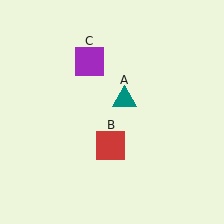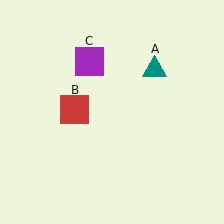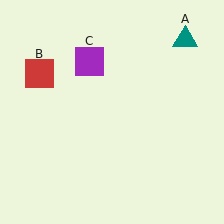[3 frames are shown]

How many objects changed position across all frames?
2 objects changed position: teal triangle (object A), red square (object B).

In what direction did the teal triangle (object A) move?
The teal triangle (object A) moved up and to the right.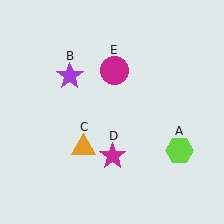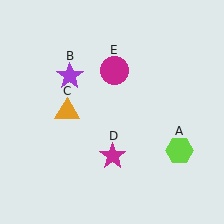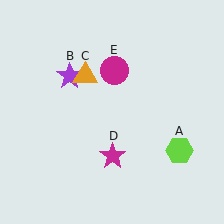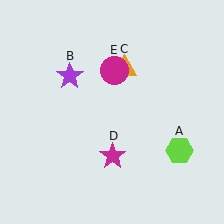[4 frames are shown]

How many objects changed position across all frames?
1 object changed position: orange triangle (object C).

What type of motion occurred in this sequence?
The orange triangle (object C) rotated clockwise around the center of the scene.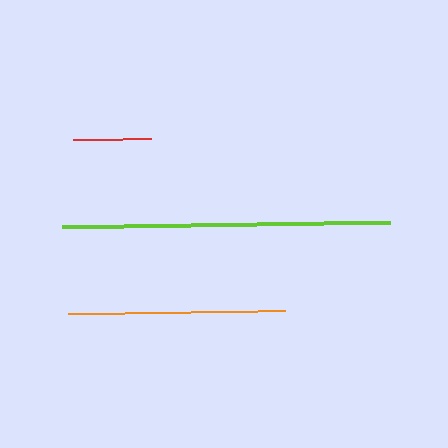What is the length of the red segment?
The red segment is approximately 78 pixels long.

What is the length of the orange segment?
The orange segment is approximately 217 pixels long.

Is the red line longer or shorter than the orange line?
The orange line is longer than the red line.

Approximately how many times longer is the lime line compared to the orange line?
The lime line is approximately 1.5 times the length of the orange line.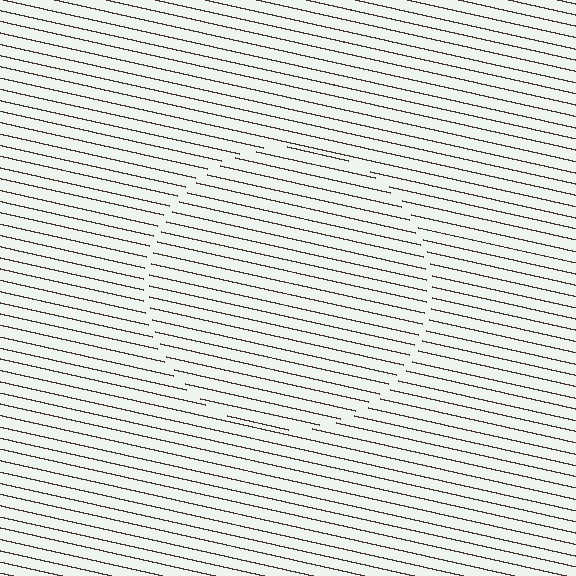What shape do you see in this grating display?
An illusory circle. The interior of the shape contains the same grating, shifted by half a period — the contour is defined by the phase discontinuity where line-ends from the inner and outer gratings abut.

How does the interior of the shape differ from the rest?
The interior of the shape contains the same grating, shifted by half a period — the contour is defined by the phase discontinuity where line-ends from the inner and outer gratings abut.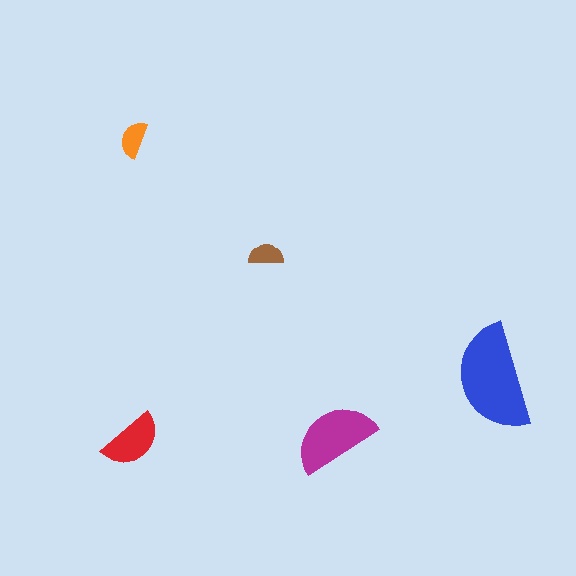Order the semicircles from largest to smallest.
the blue one, the magenta one, the red one, the orange one, the brown one.